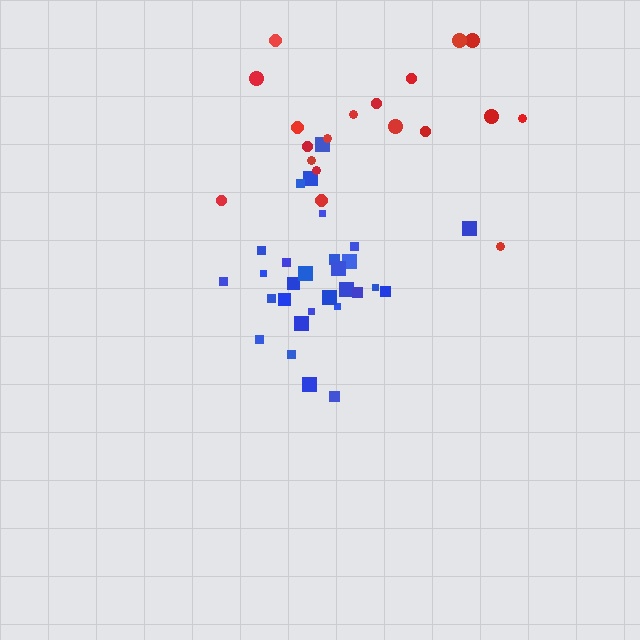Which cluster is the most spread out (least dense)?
Red.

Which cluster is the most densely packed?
Blue.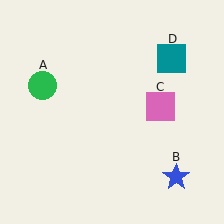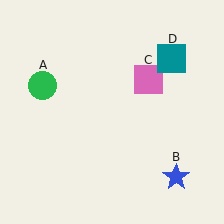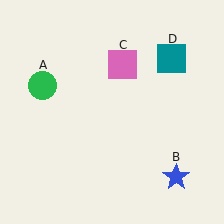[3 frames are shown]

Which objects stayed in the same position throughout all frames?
Green circle (object A) and blue star (object B) and teal square (object D) remained stationary.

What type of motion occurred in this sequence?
The pink square (object C) rotated counterclockwise around the center of the scene.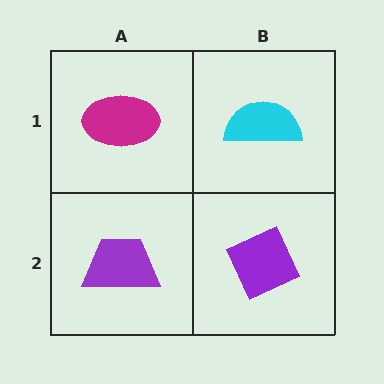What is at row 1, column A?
A magenta ellipse.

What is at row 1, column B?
A cyan semicircle.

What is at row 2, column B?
A purple diamond.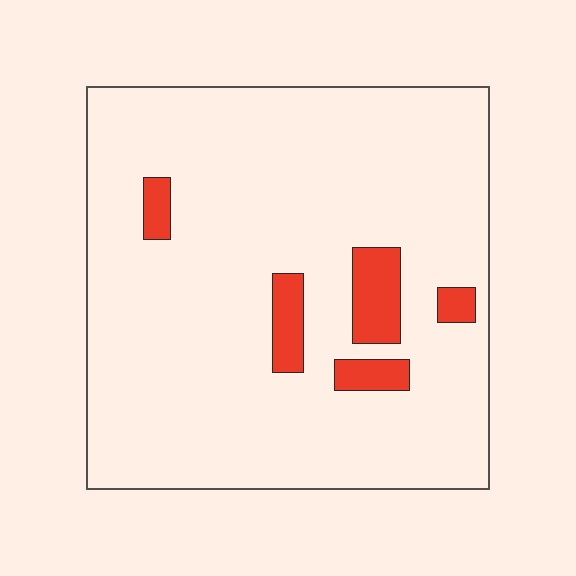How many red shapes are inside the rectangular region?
5.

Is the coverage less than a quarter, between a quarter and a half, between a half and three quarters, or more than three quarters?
Less than a quarter.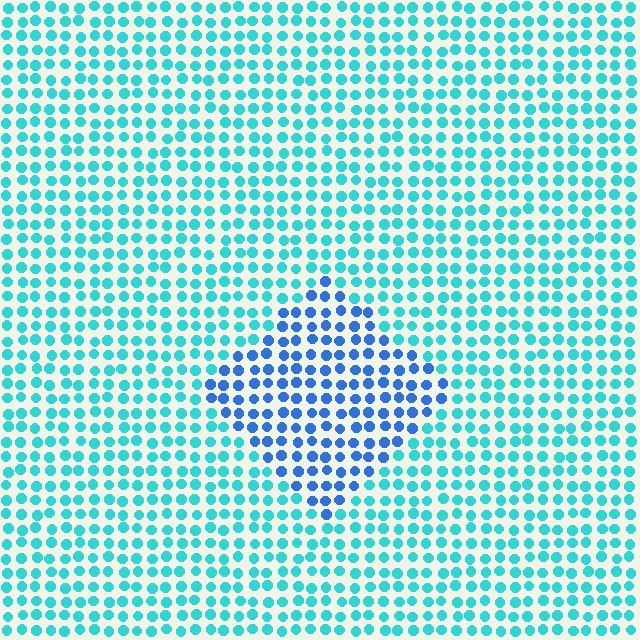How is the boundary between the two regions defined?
The boundary is defined purely by a slight shift in hue (about 39 degrees). Spacing, size, and orientation are identical on both sides.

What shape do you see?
I see a diamond.